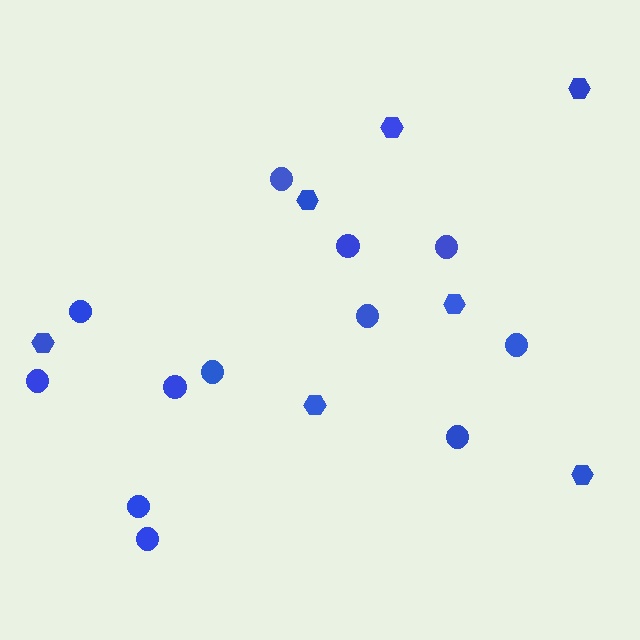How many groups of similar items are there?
There are 2 groups: one group of hexagons (7) and one group of circles (12).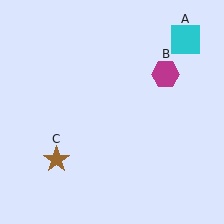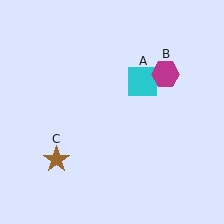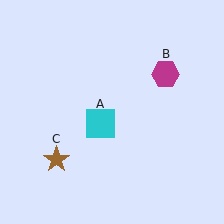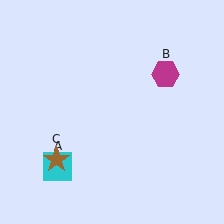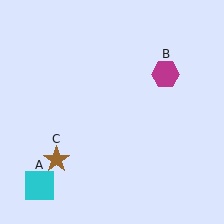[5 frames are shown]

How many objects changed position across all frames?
1 object changed position: cyan square (object A).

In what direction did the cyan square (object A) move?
The cyan square (object A) moved down and to the left.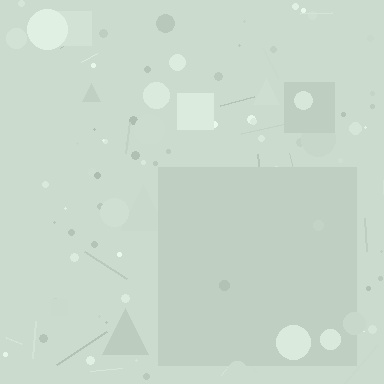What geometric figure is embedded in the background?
A square is embedded in the background.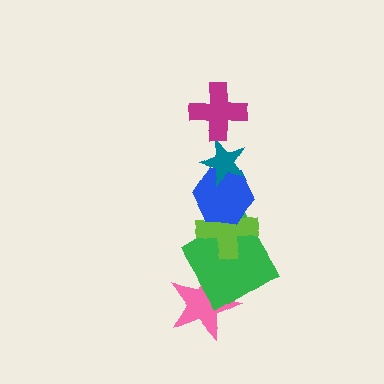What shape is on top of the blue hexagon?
The teal star is on top of the blue hexagon.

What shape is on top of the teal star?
The magenta cross is on top of the teal star.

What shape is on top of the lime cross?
The blue hexagon is on top of the lime cross.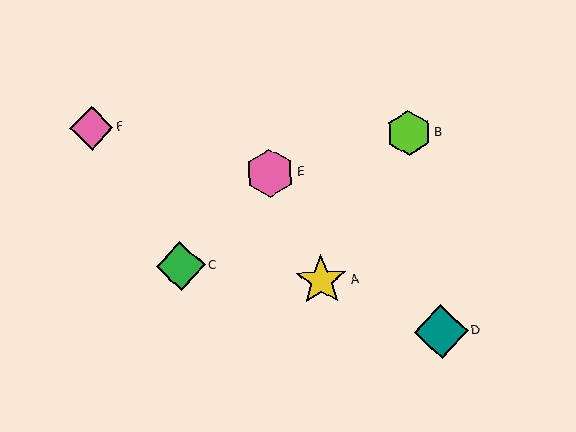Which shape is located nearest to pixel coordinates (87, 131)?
The pink diamond (labeled F) at (92, 128) is nearest to that location.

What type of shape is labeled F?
Shape F is a pink diamond.